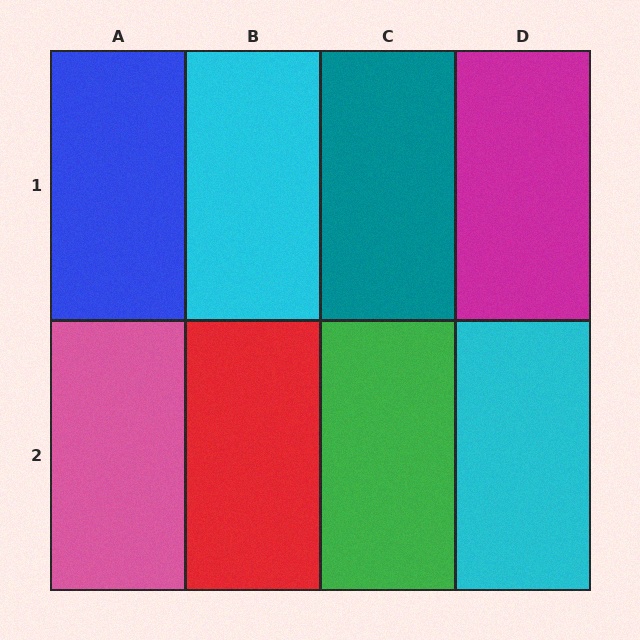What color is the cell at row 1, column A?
Blue.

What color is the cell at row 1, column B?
Cyan.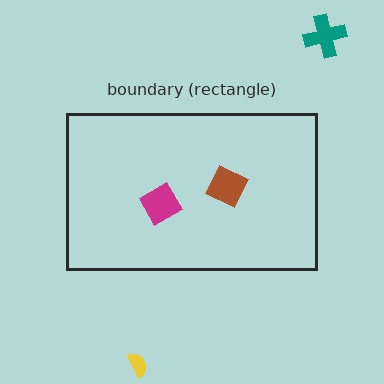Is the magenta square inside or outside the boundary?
Inside.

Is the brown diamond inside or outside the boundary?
Inside.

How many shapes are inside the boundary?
2 inside, 2 outside.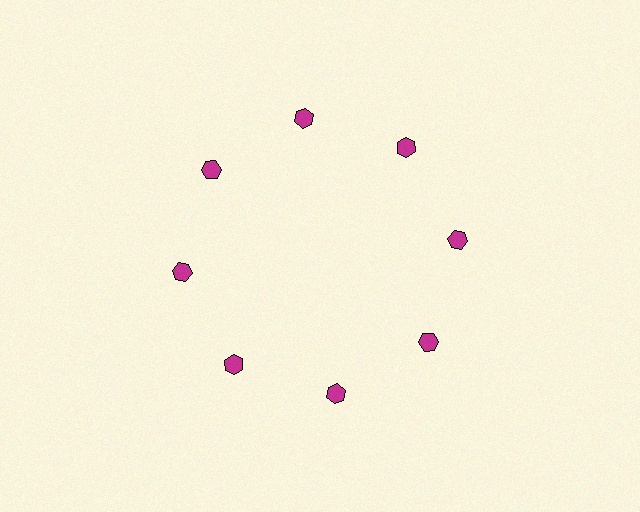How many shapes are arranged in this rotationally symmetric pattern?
There are 8 shapes, arranged in 8 groups of 1.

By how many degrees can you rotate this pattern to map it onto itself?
The pattern maps onto itself every 45 degrees of rotation.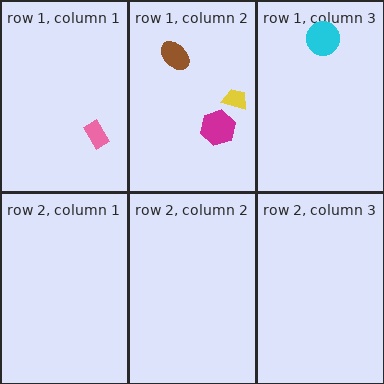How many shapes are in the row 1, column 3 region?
1.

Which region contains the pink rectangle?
The row 1, column 1 region.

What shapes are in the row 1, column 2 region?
The yellow trapezoid, the magenta hexagon, the brown ellipse.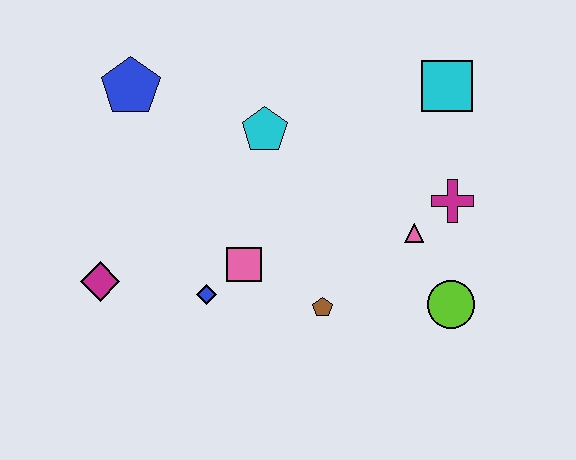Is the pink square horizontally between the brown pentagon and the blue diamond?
Yes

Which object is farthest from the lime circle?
The blue pentagon is farthest from the lime circle.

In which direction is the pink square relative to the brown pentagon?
The pink square is to the left of the brown pentagon.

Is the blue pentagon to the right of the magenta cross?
No